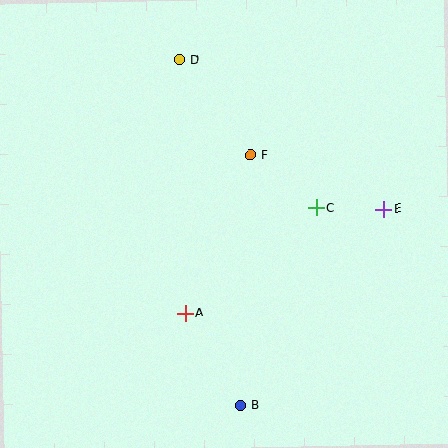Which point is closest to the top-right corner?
Point E is closest to the top-right corner.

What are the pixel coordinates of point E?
Point E is at (383, 209).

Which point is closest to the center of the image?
Point F at (250, 155) is closest to the center.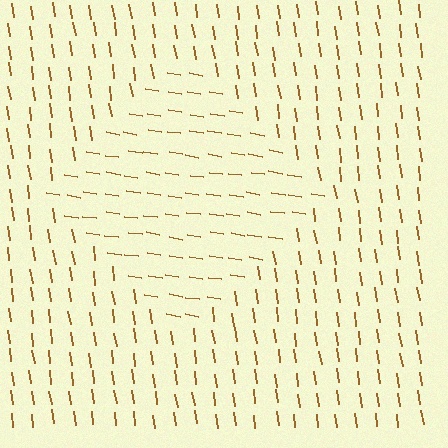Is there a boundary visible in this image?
Yes, there is a texture boundary formed by a change in line orientation.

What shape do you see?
I see a diamond.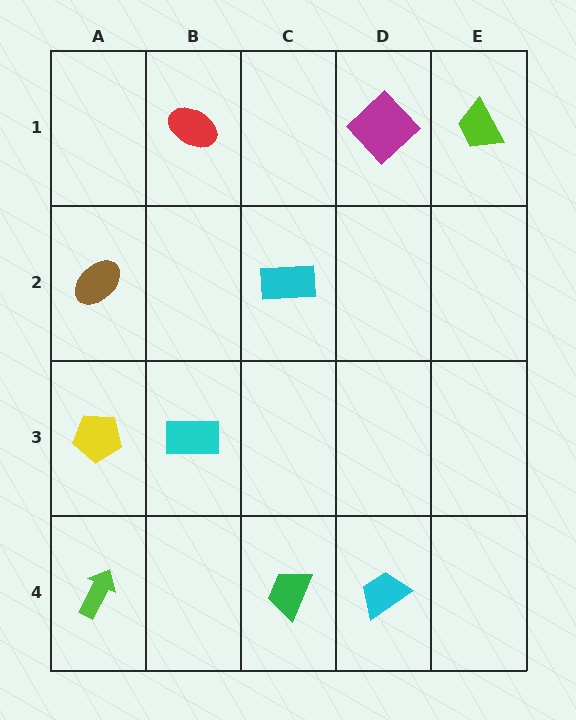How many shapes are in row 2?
2 shapes.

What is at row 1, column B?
A red ellipse.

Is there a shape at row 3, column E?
No, that cell is empty.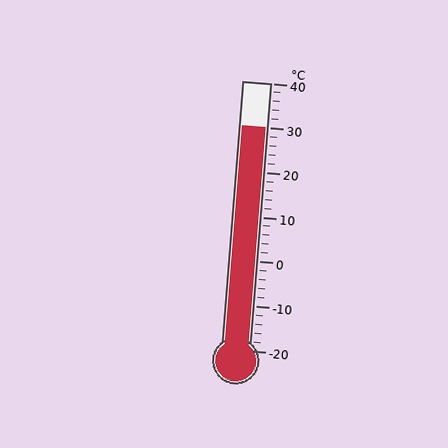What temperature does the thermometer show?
The thermometer shows approximately 30°C.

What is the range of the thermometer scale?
The thermometer scale ranges from -20°C to 40°C.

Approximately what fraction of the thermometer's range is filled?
The thermometer is filled to approximately 85% of its range.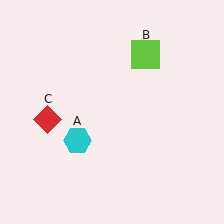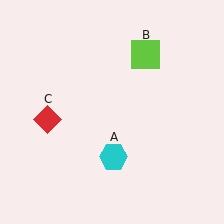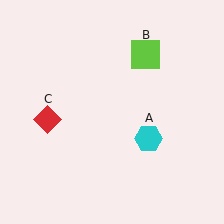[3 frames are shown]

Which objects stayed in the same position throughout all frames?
Lime square (object B) and red diamond (object C) remained stationary.